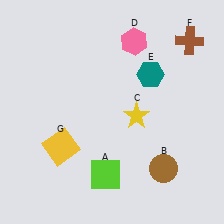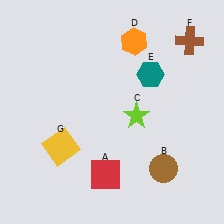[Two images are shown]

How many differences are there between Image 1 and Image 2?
There are 3 differences between the two images.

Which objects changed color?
A changed from lime to red. C changed from yellow to lime. D changed from pink to orange.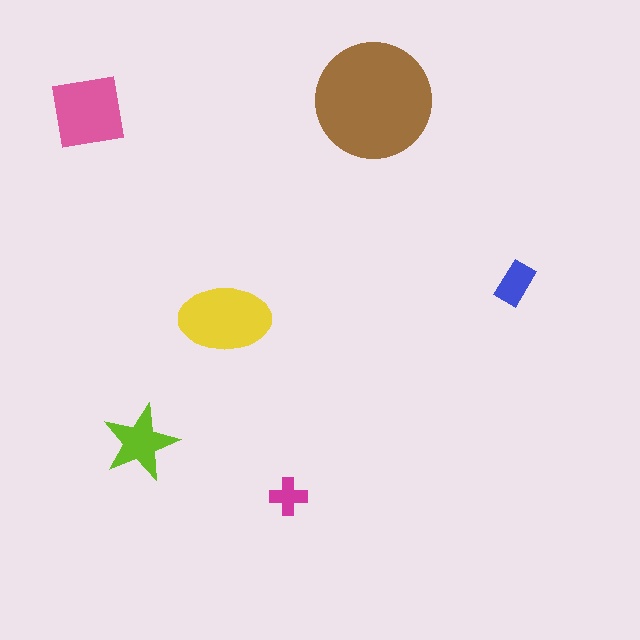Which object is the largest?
The brown circle.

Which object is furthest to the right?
The blue rectangle is rightmost.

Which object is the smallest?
The magenta cross.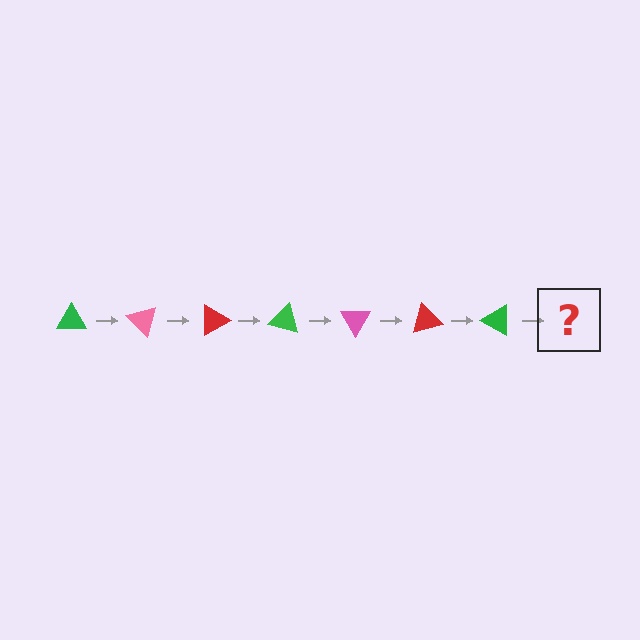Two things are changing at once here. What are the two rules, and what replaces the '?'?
The two rules are that it rotates 45 degrees each step and the color cycles through green, pink, and red. The '?' should be a pink triangle, rotated 315 degrees from the start.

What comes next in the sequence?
The next element should be a pink triangle, rotated 315 degrees from the start.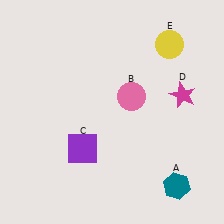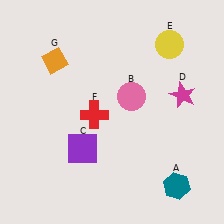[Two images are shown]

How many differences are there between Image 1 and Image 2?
There are 2 differences between the two images.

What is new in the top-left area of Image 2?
An orange diamond (G) was added in the top-left area of Image 2.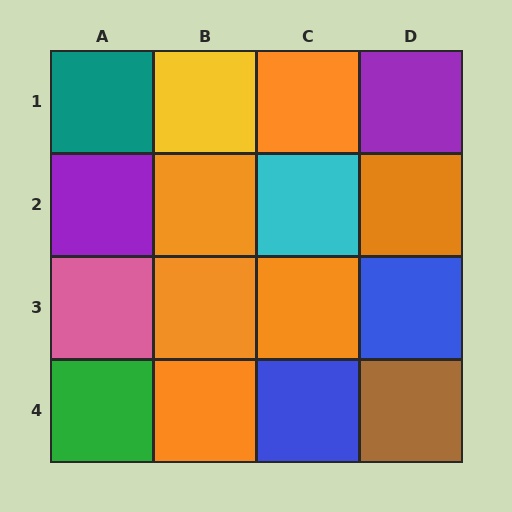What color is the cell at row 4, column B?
Orange.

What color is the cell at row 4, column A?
Green.